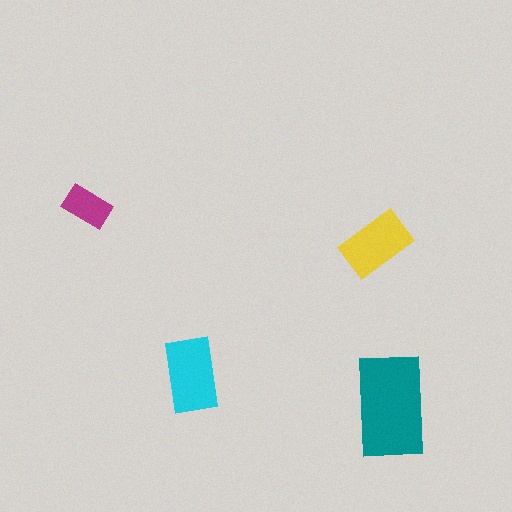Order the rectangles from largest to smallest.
the teal one, the cyan one, the yellow one, the magenta one.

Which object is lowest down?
The teal rectangle is bottommost.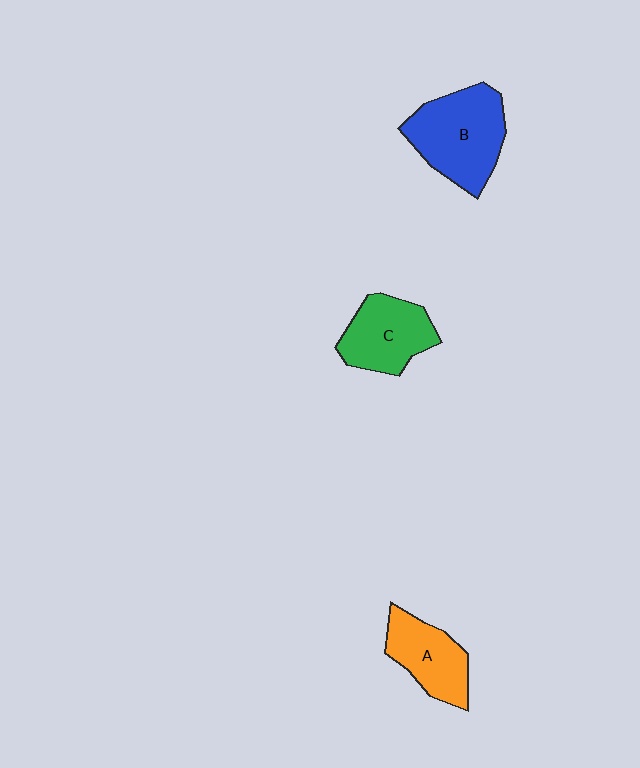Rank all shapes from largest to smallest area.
From largest to smallest: B (blue), C (green), A (orange).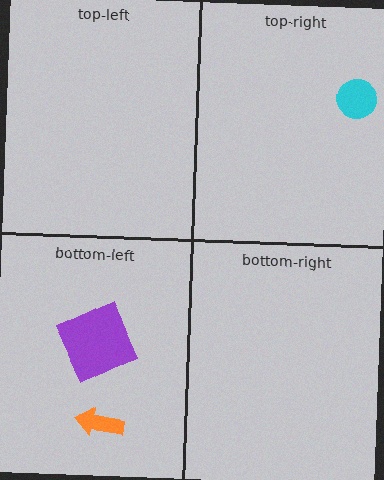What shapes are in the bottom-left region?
The purple square, the orange arrow.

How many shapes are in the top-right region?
1.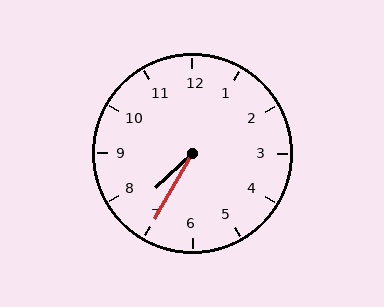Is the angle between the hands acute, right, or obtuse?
It is acute.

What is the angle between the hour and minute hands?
Approximately 18 degrees.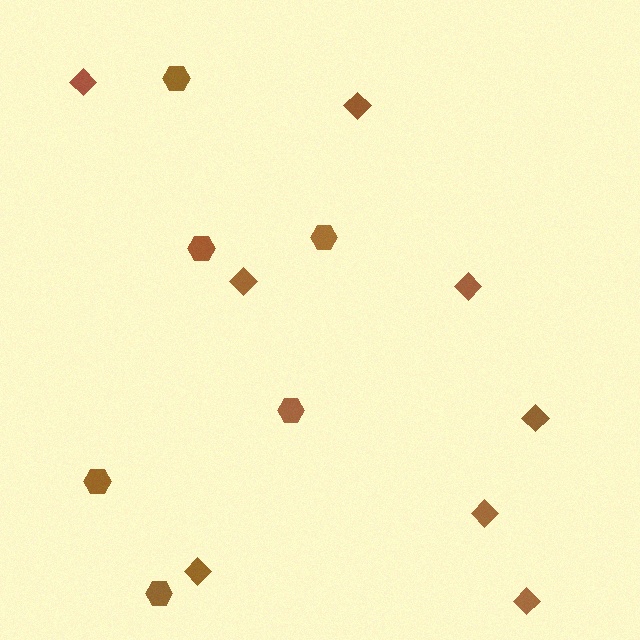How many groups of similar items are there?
There are 2 groups: one group of hexagons (6) and one group of diamonds (8).